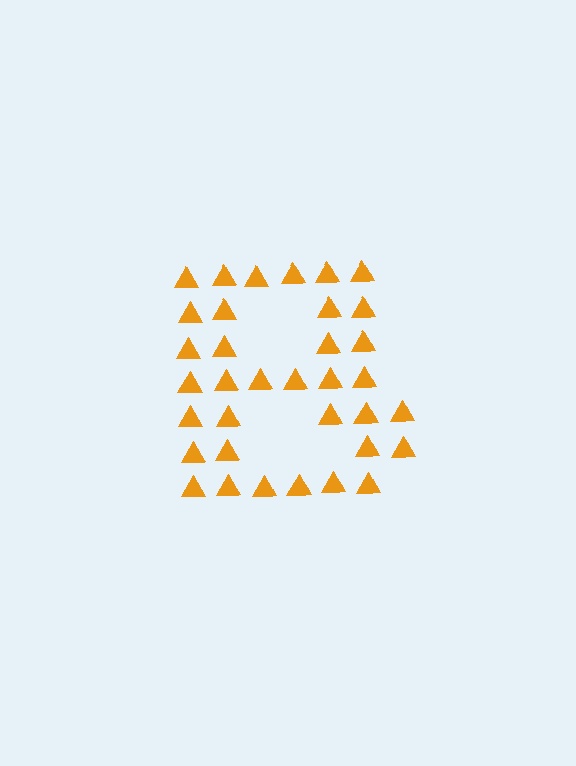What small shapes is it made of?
It is made of small triangles.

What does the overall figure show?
The overall figure shows the letter B.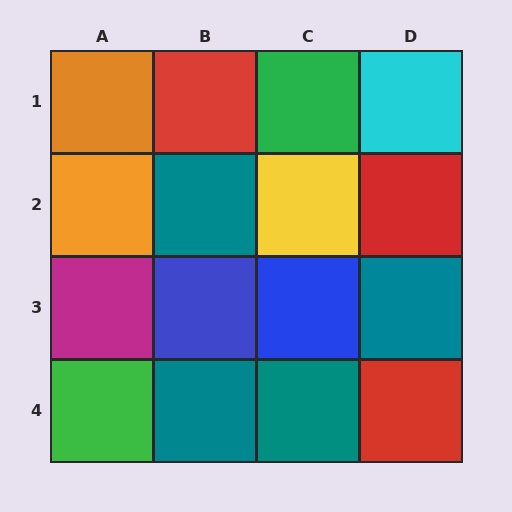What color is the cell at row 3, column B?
Blue.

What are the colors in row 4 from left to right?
Green, teal, teal, red.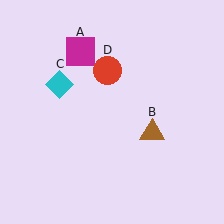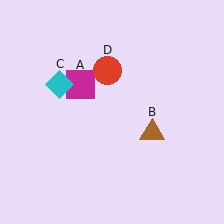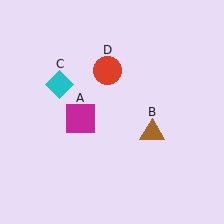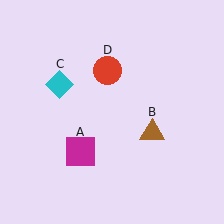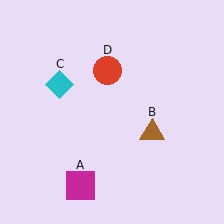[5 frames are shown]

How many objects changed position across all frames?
1 object changed position: magenta square (object A).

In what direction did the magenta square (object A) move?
The magenta square (object A) moved down.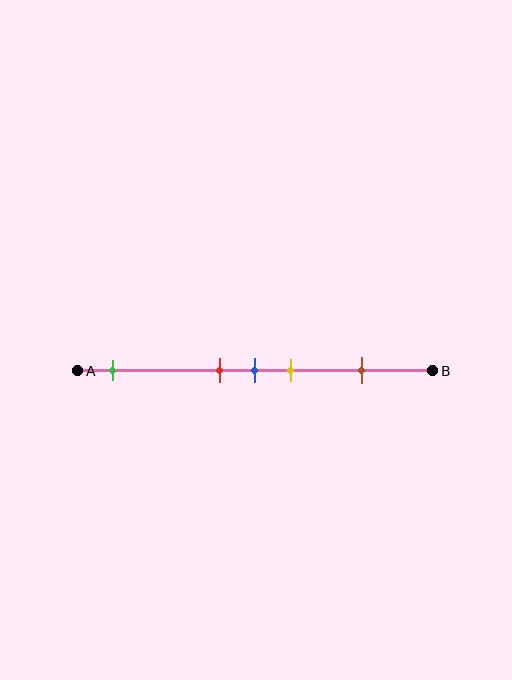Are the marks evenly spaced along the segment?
No, the marks are not evenly spaced.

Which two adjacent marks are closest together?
The red and blue marks are the closest adjacent pair.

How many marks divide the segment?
There are 5 marks dividing the segment.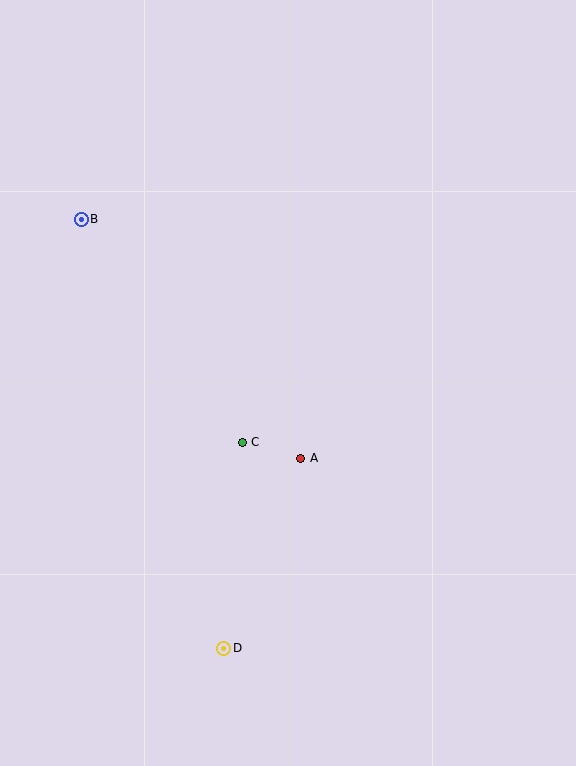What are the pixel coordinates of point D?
Point D is at (224, 648).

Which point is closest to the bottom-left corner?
Point D is closest to the bottom-left corner.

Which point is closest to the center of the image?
Point C at (242, 442) is closest to the center.